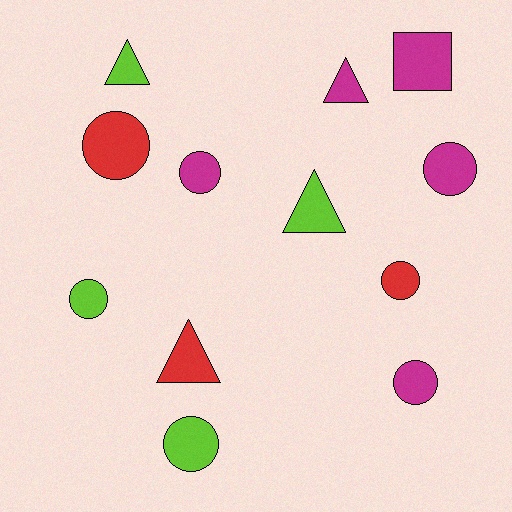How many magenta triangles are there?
There is 1 magenta triangle.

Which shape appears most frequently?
Circle, with 7 objects.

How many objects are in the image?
There are 12 objects.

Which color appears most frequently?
Magenta, with 5 objects.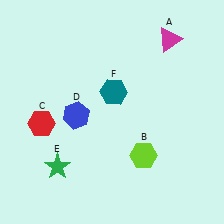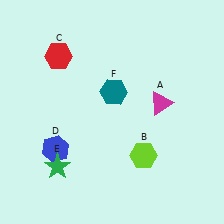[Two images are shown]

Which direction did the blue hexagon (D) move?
The blue hexagon (D) moved down.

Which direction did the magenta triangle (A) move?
The magenta triangle (A) moved down.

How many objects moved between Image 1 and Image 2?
3 objects moved between the two images.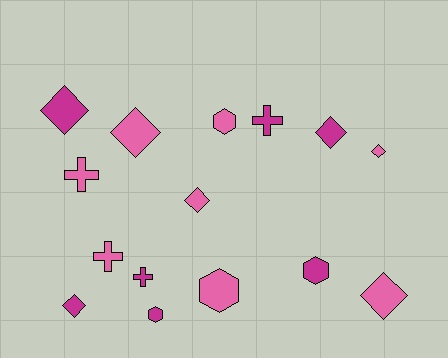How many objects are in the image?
There are 15 objects.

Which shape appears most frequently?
Diamond, with 7 objects.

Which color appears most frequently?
Pink, with 8 objects.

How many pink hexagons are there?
There are 2 pink hexagons.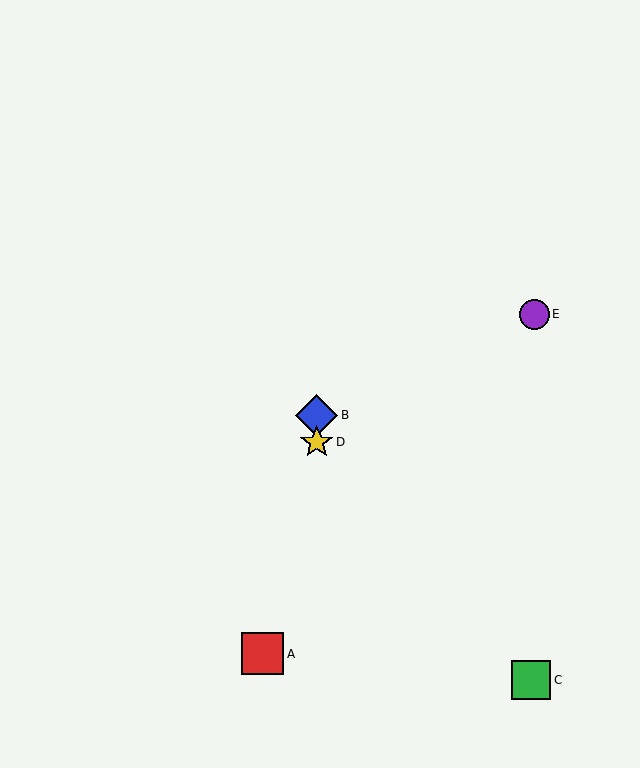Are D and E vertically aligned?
No, D is at x≈317 and E is at x≈534.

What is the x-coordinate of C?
Object C is at x≈531.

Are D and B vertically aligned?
Yes, both are at x≈317.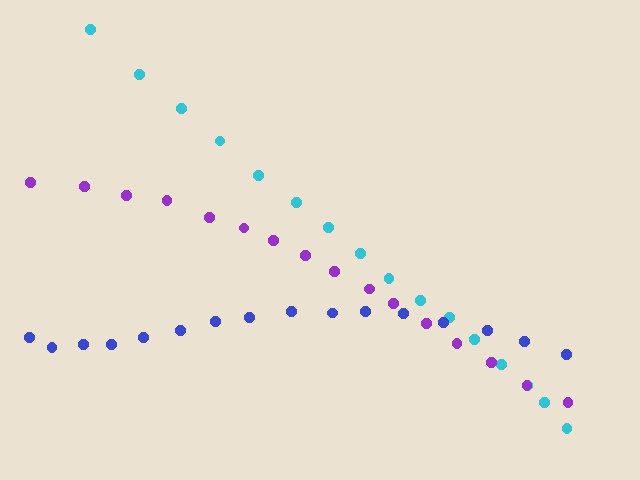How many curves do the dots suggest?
There are 3 distinct paths.